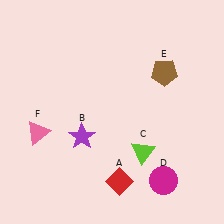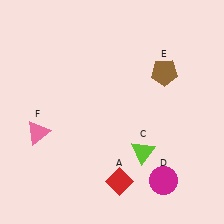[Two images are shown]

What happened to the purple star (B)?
The purple star (B) was removed in Image 2. It was in the bottom-left area of Image 1.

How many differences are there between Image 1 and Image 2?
There is 1 difference between the two images.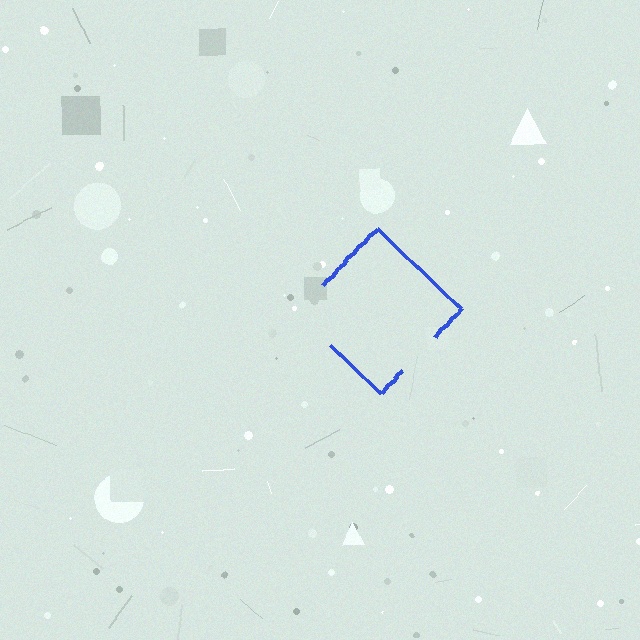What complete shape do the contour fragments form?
The contour fragments form a diamond.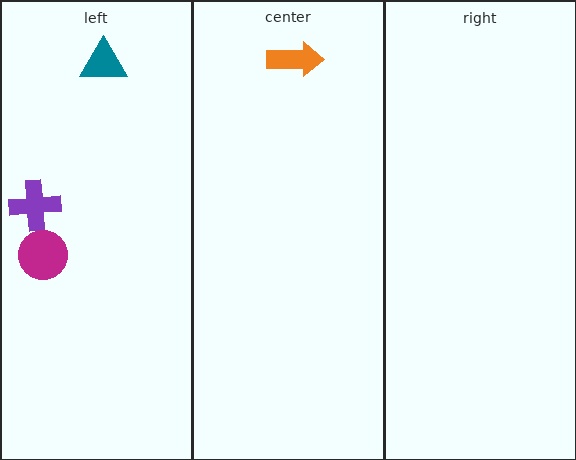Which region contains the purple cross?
The left region.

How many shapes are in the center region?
1.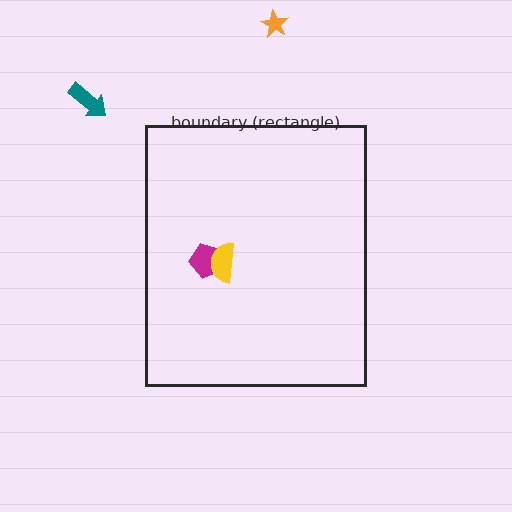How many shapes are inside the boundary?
2 inside, 2 outside.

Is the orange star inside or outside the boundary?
Outside.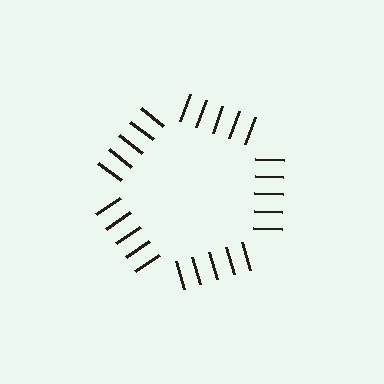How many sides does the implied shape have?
5 sides — the line-ends trace a pentagon.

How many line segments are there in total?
25 — 5 along each of the 5 edges.